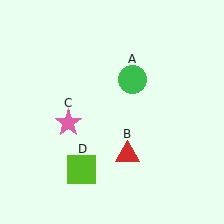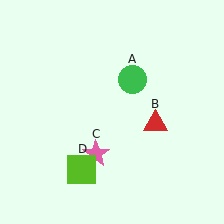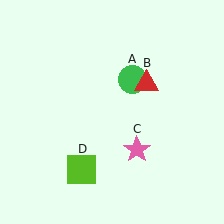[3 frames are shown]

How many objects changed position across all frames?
2 objects changed position: red triangle (object B), pink star (object C).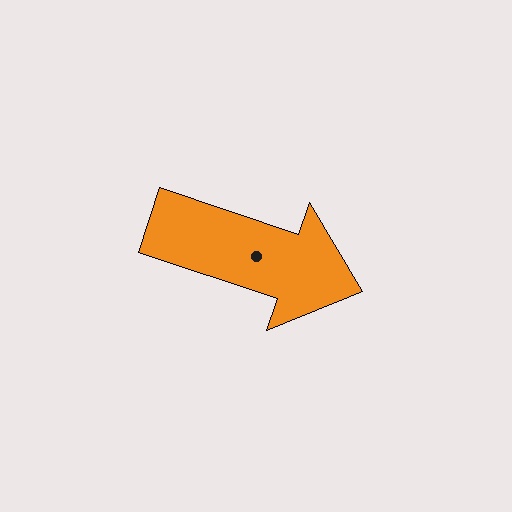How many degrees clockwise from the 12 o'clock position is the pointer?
Approximately 109 degrees.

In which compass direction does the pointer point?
East.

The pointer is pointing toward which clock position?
Roughly 4 o'clock.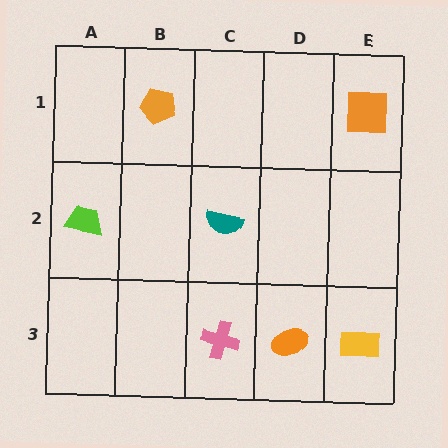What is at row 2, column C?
A teal semicircle.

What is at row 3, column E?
A yellow rectangle.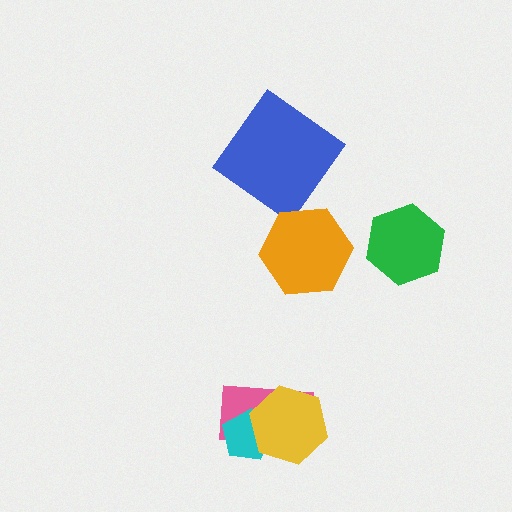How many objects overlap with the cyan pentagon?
2 objects overlap with the cyan pentagon.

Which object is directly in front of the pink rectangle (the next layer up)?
The cyan pentagon is directly in front of the pink rectangle.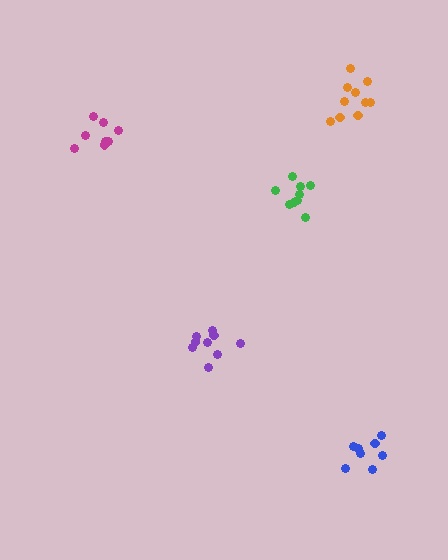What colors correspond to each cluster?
The clusters are colored: blue, purple, green, magenta, orange.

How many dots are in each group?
Group 1: 8 dots, Group 2: 9 dots, Group 3: 9 dots, Group 4: 8 dots, Group 5: 10 dots (44 total).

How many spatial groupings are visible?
There are 5 spatial groupings.